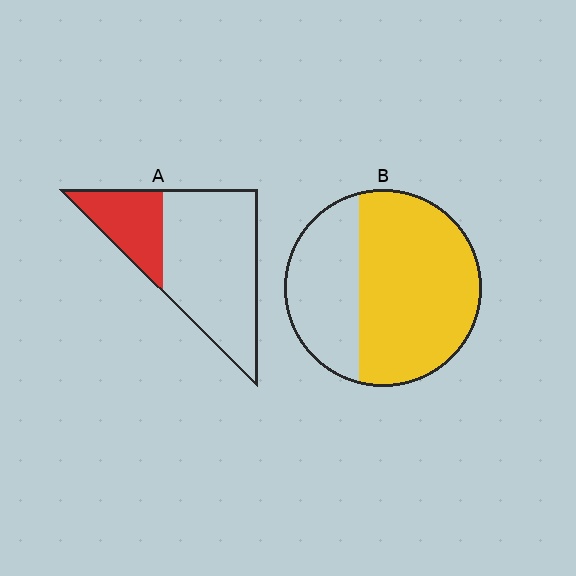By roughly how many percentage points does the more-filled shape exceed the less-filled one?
By roughly 40 percentage points (B over A).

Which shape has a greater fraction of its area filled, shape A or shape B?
Shape B.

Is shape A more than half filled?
No.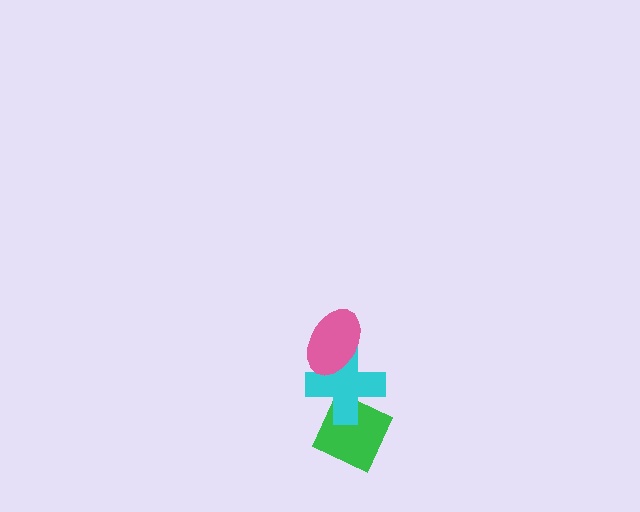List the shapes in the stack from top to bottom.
From top to bottom: the pink ellipse, the cyan cross, the green diamond.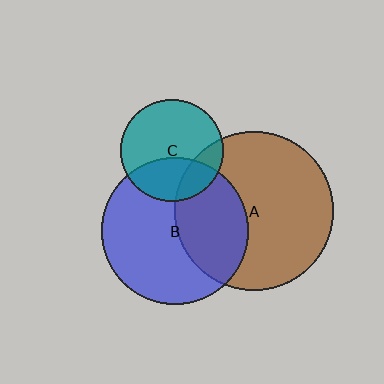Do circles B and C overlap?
Yes.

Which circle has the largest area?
Circle A (brown).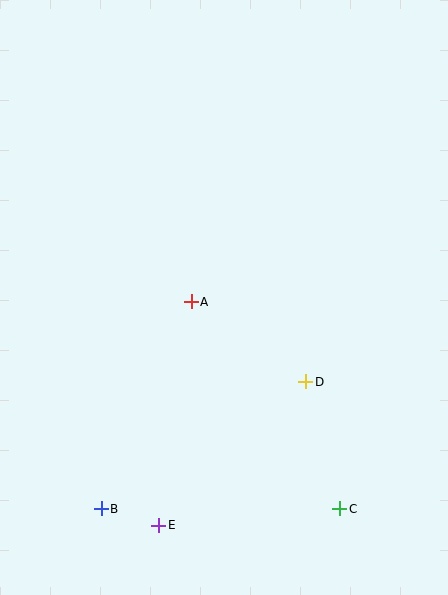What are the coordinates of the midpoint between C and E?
The midpoint between C and E is at (249, 517).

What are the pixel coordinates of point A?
Point A is at (191, 302).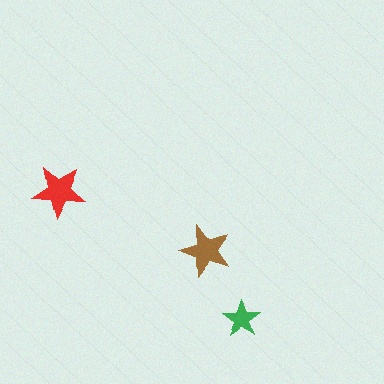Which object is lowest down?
The green star is bottommost.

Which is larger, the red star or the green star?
The red one.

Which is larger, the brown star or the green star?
The brown one.